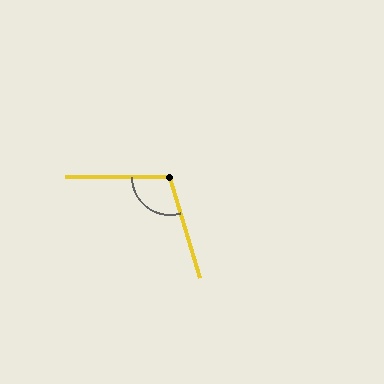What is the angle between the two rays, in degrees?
Approximately 107 degrees.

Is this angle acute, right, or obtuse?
It is obtuse.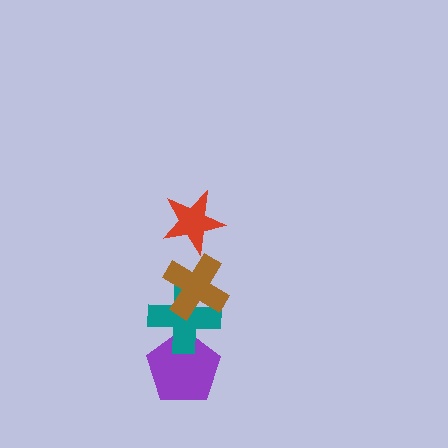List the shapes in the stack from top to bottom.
From top to bottom: the red star, the brown cross, the teal cross, the purple pentagon.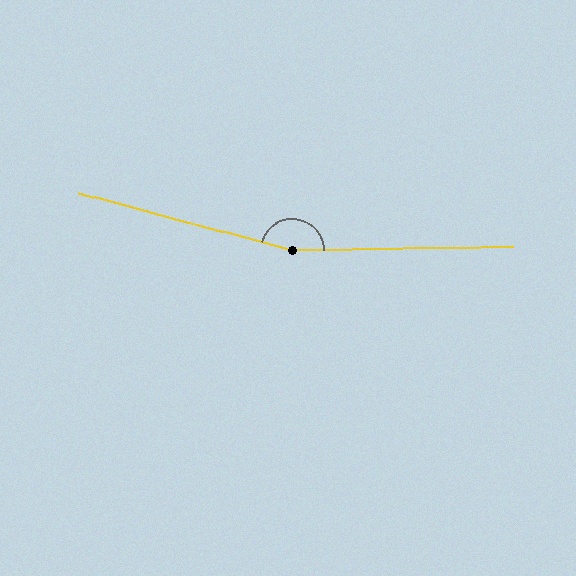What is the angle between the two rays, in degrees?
Approximately 164 degrees.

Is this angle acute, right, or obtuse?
It is obtuse.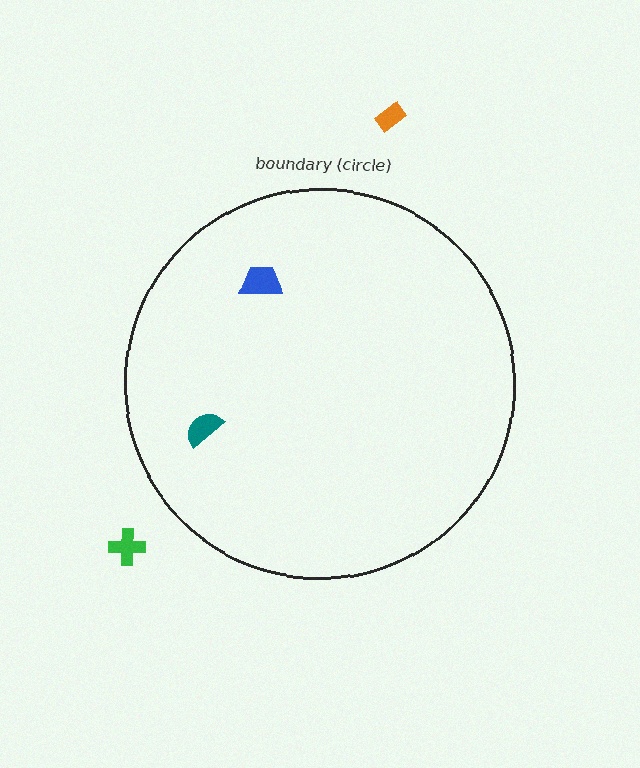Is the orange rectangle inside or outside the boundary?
Outside.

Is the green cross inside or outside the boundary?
Outside.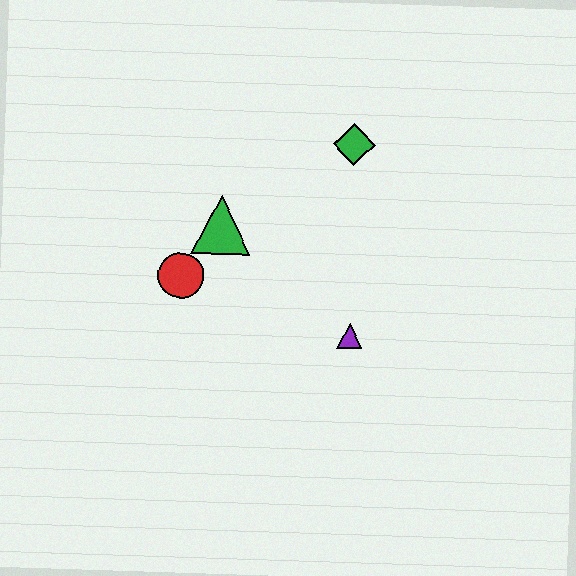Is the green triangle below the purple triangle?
No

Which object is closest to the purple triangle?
The green triangle is closest to the purple triangle.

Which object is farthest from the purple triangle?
The green diamond is farthest from the purple triangle.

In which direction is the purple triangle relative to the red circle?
The purple triangle is to the right of the red circle.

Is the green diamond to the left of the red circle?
No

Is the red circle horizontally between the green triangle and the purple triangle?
No